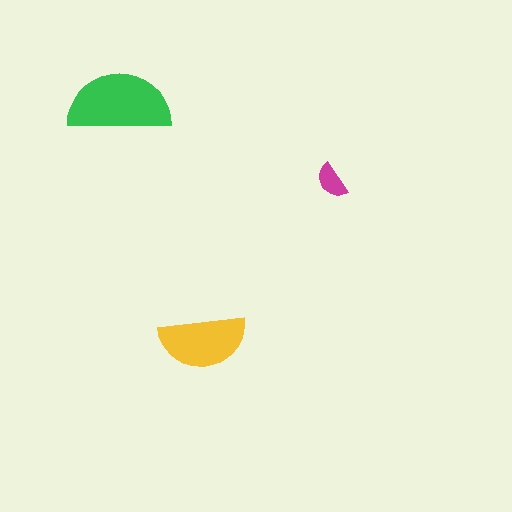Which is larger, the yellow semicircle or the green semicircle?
The green one.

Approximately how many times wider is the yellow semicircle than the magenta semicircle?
About 2.5 times wider.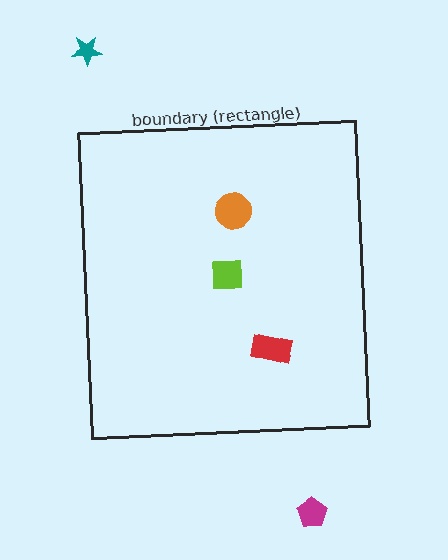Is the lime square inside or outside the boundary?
Inside.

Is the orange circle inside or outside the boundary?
Inside.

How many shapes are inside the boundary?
3 inside, 2 outside.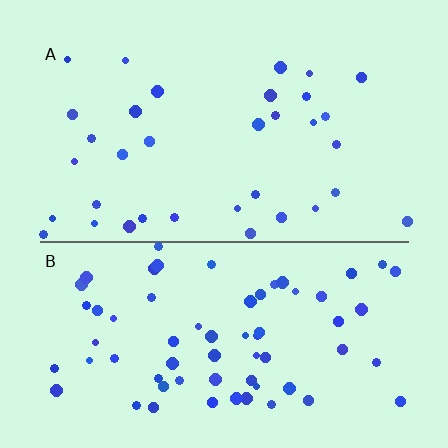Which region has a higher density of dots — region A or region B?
B (the bottom).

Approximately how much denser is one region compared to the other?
Approximately 2.0× — region B over region A.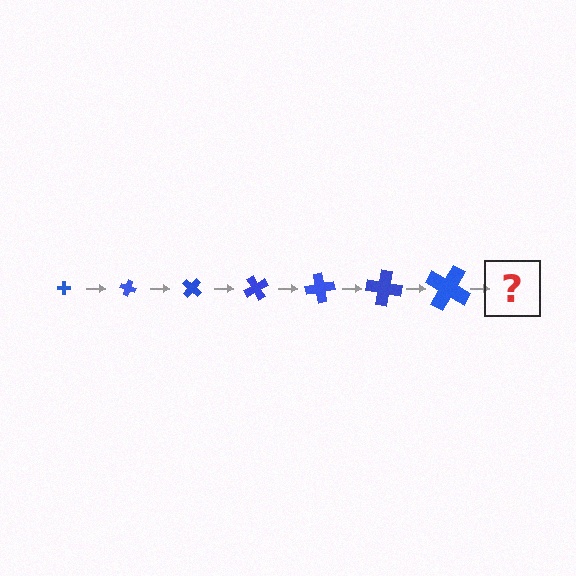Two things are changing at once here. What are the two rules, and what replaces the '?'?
The two rules are that the cross grows larger each step and it rotates 20 degrees each step. The '?' should be a cross, larger than the previous one and rotated 140 degrees from the start.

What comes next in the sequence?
The next element should be a cross, larger than the previous one and rotated 140 degrees from the start.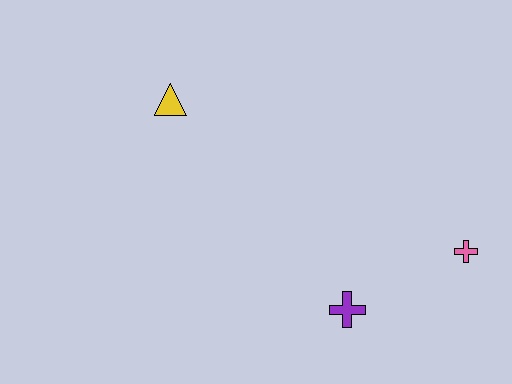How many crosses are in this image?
There are 2 crosses.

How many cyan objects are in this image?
There are no cyan objects.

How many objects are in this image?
There are 3 objects.